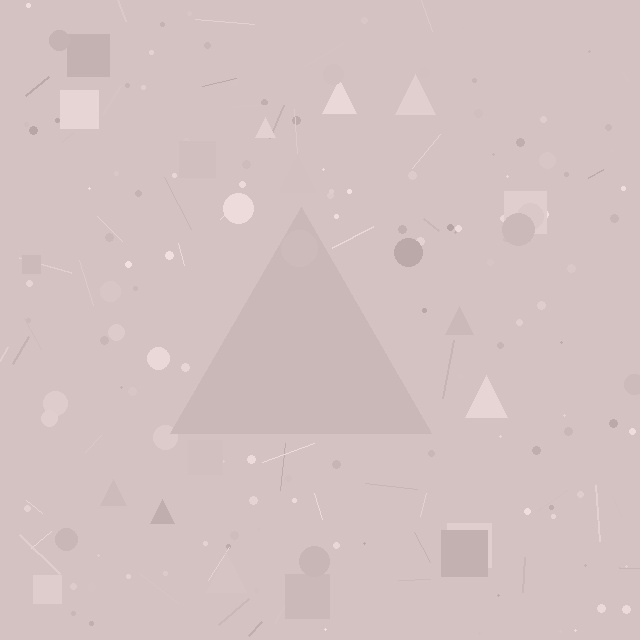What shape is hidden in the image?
A triangle is hidden in the image.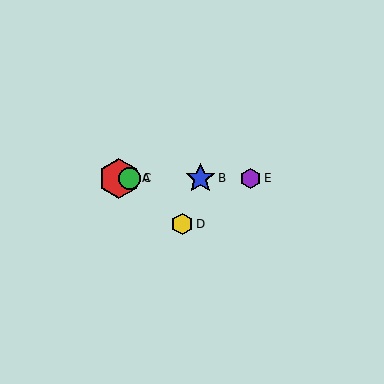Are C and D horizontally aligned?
No, C is at y≈178 and D is at y≈224.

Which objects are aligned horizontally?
Objects A, B, C, E are aligned horizontally.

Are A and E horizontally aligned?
Yes, both are at y≈178.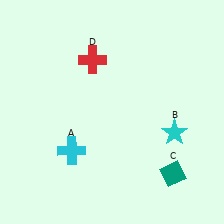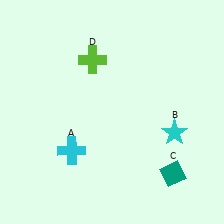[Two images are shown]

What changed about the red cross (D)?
In Image 1, D is red. In Image 2, it changed to lime.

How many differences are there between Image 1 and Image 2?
There is 1 difference between the two images.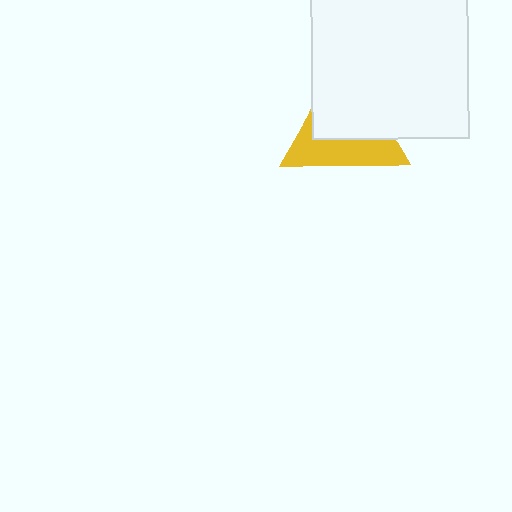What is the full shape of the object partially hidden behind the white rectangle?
The partially hidden object is a yellow triangle.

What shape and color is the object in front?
The object in front is a white rectangle.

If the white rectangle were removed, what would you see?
You would see the complete yellow triangle.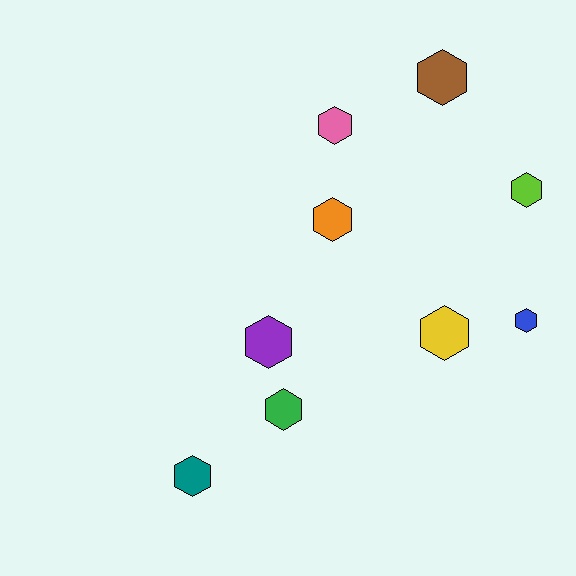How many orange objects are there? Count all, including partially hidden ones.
There is 1 orange object.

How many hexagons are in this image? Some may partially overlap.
There are 9 hexagons.